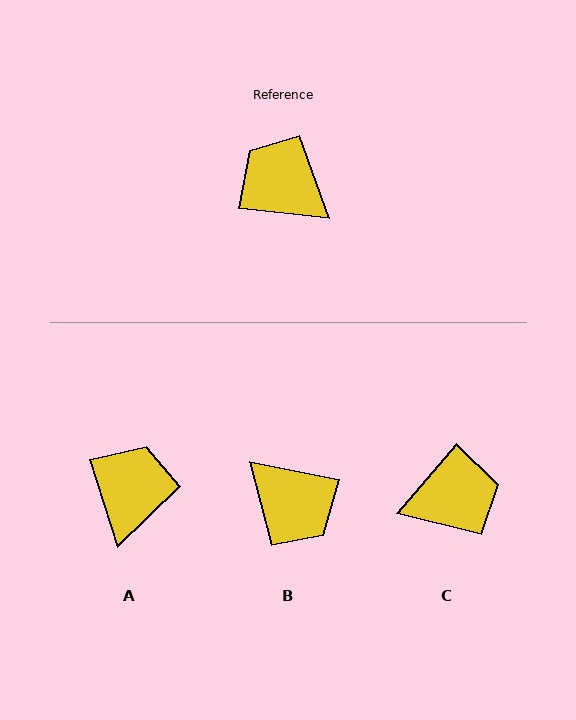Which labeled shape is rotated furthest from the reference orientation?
B, about 175 degrees away.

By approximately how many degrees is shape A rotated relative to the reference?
Approximately 66 degrees clockwise.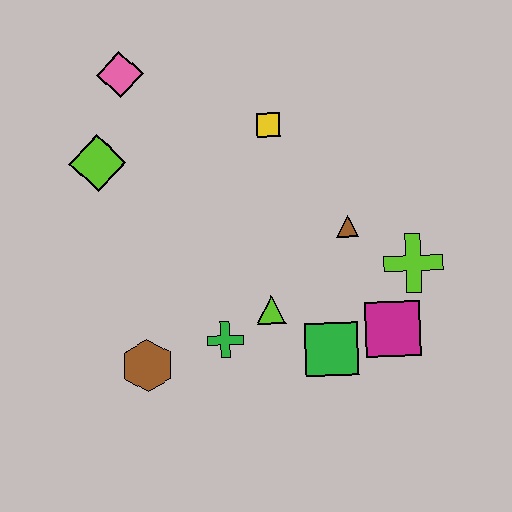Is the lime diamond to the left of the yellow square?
Yes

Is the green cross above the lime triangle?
No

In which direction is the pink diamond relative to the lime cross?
The pink diamond is to the left of the lime cross.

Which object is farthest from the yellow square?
The brown hexagon is farthest from the yellow square.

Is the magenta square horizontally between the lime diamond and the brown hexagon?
No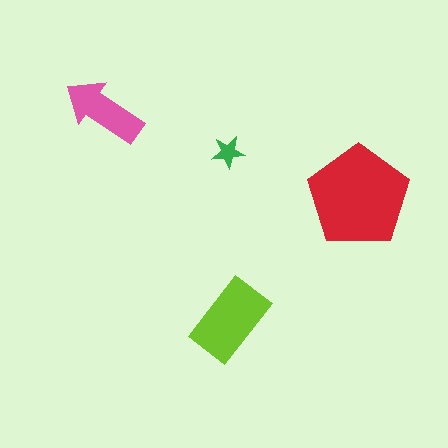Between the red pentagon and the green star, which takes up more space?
The red pentagon.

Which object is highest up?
The pink arrow is topmost.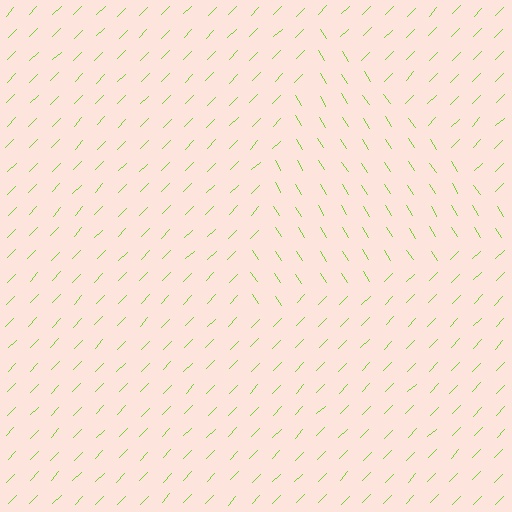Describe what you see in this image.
The image is filled with small lime line segments. A triangle region in the image has lines oriented differently from the surrounding lines, creating a visible texture boundary.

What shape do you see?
I see a triangle.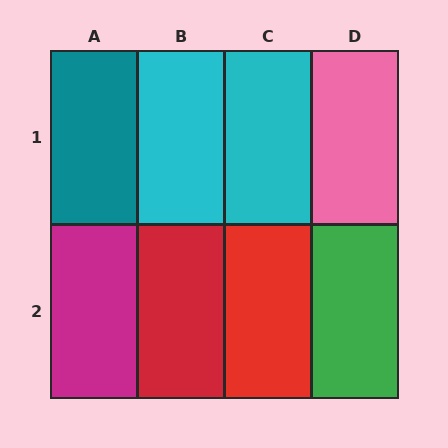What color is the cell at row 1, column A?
Teal.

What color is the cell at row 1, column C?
Cyan.